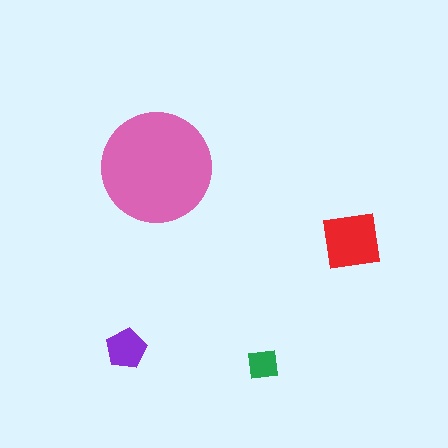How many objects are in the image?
There are 4 objects in the image.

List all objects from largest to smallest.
The pink circle, the red square, the purple pentagon, the green square.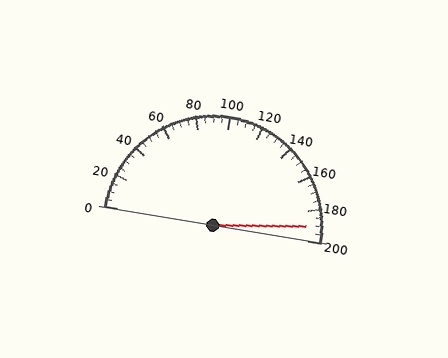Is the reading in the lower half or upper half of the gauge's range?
The reading is in the upper half of the range (0 to 200).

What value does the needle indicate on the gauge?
The needle indicates approximately 190.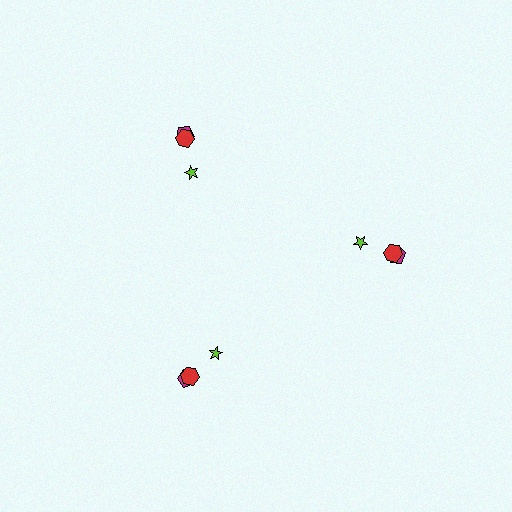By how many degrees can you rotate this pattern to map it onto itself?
The pattern maps onto itself every 120 degrees of rotation.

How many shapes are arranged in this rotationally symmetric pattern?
There are 9 shapes, arranged in 3 groups of 3.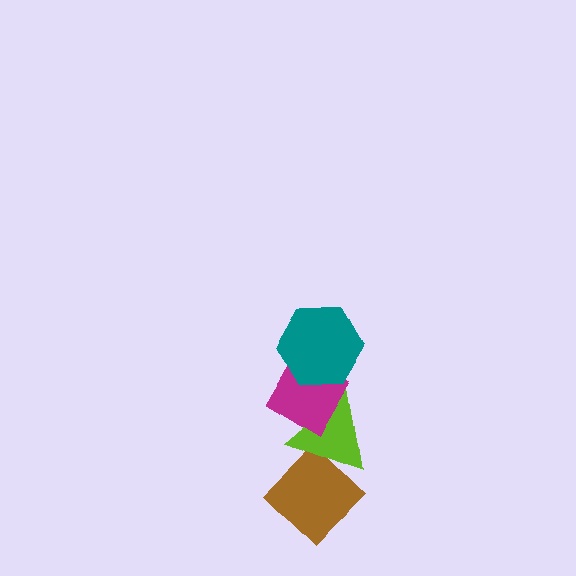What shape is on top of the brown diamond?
The lime triangle is on top of the brown diamond.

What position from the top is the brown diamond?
The brown diamond is 4th from the top.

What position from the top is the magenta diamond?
The magenta diamond is 2nd from the top.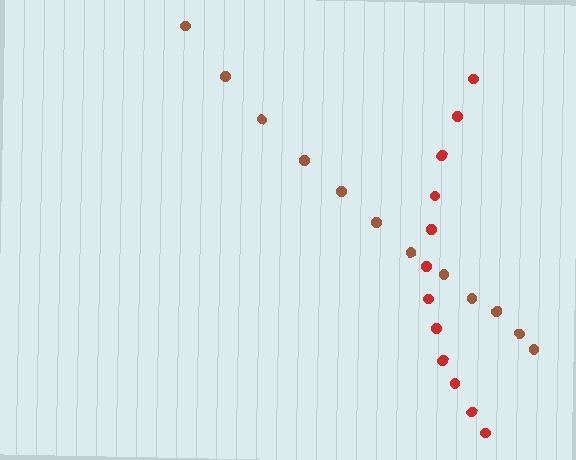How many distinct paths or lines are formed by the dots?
There are 2 distinct paths.